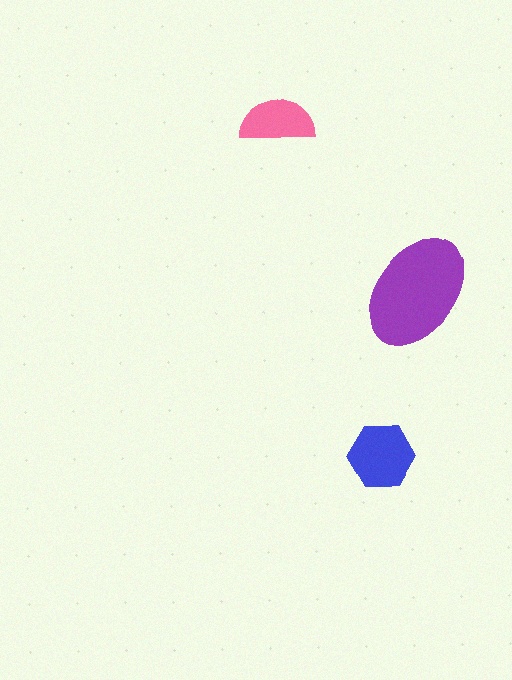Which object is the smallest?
The pink semicircle.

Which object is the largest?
The purple ellipse.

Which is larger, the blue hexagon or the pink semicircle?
The blue hexagon.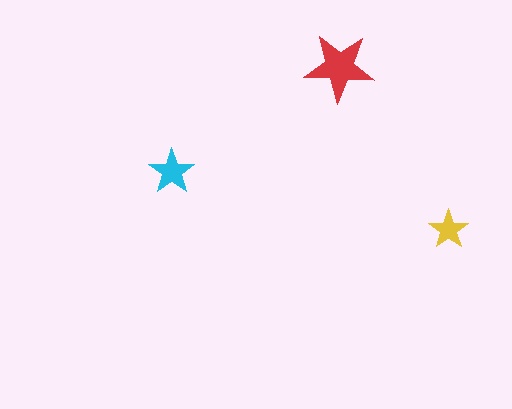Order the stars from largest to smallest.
the red one, the cyan one, the yellow one.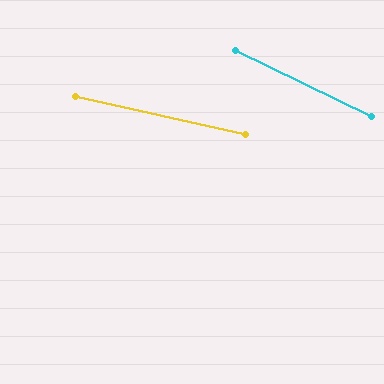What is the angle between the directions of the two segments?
Approximately 13 degrees.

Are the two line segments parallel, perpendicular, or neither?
Neither parallel nor perpendicular — they differ by about 13°.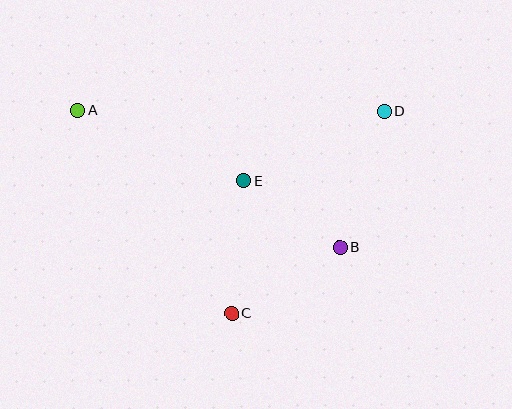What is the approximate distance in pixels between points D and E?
The distance between D and E is approximately 157 pixels.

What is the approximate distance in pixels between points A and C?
The distance between A and C is approximately 255 pixels.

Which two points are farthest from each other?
Points A and D are farthest from each other.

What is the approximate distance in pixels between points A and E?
The distance between A and E is approximately 180 pixels.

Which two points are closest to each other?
Points B and E are closest to each other.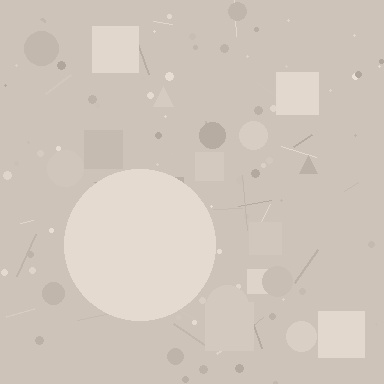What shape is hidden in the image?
A circle is hidden in the image.